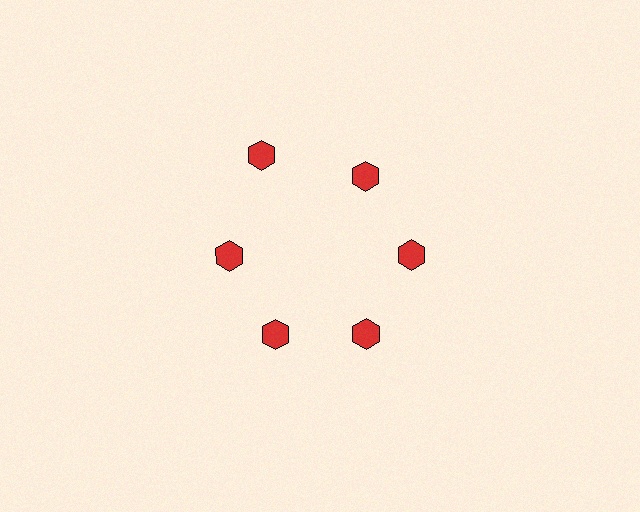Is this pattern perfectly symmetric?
No. The 6 red hexagons are arranged in a ring, but one element near the 11 o'clock position is pushed outward from the center, breaking the 6-fold rotational symmetry.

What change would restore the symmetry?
The symmetry would be restored by moving it inward, back onto the ring so that all 6 hexagons sit at equal angles and equal distance from the center.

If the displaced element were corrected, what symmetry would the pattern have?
It would have 6-fold rotational symmetry — the pattern would map onto itself every 60 degrees.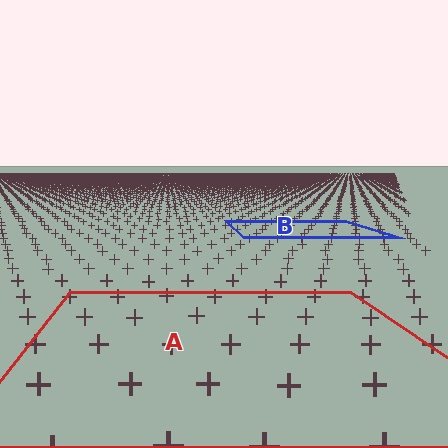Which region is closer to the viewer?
Region A is closer. The texture elements there are larger and more spread out.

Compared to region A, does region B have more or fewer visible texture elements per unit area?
Region B has more texture elements per unit area — they are packed more densely because it is farther away.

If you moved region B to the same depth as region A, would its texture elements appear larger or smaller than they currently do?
They would appear larger. At a closer depth, the same texture elements are projected at a bigger on-screen size.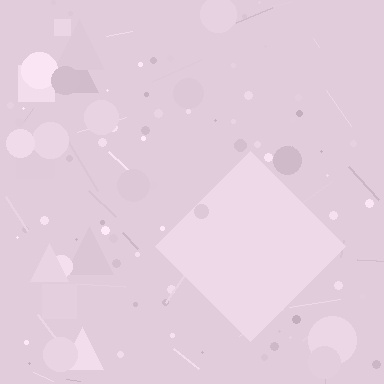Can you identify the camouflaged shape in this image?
The camouflaged shape is a diamond.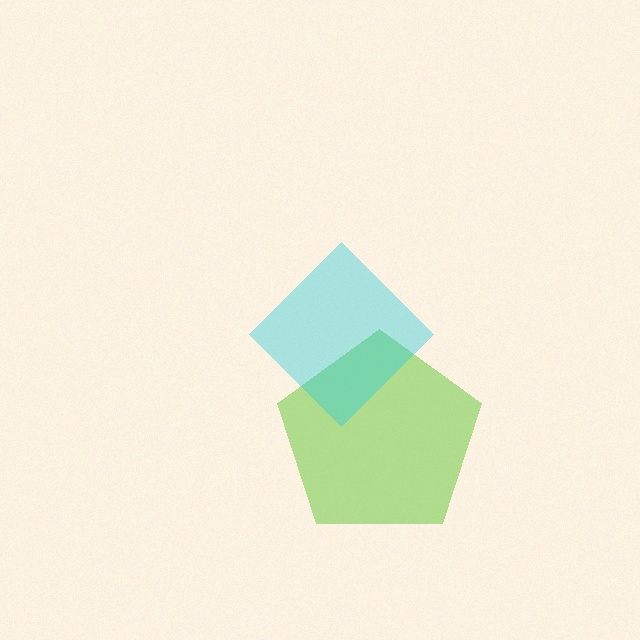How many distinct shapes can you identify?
There are 2 distinct shapes: a lime pentagon, a cyan diamond.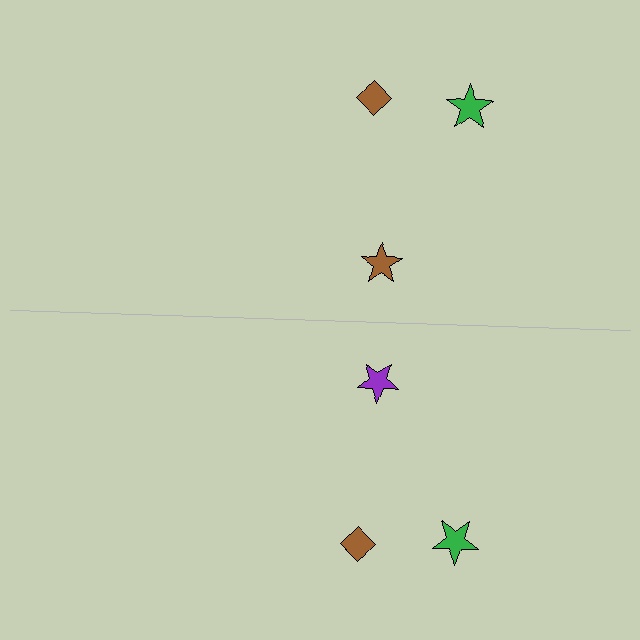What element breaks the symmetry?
The purple star on the bottom side breaks the symmetry — its mirror counterpart is brown.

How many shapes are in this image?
There are 6 shapes in this image.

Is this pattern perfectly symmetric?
No, the pattern is not perfectly symmetric. The purple star on the bottom side breaks the symmetry — its mirror counterpart is brown.